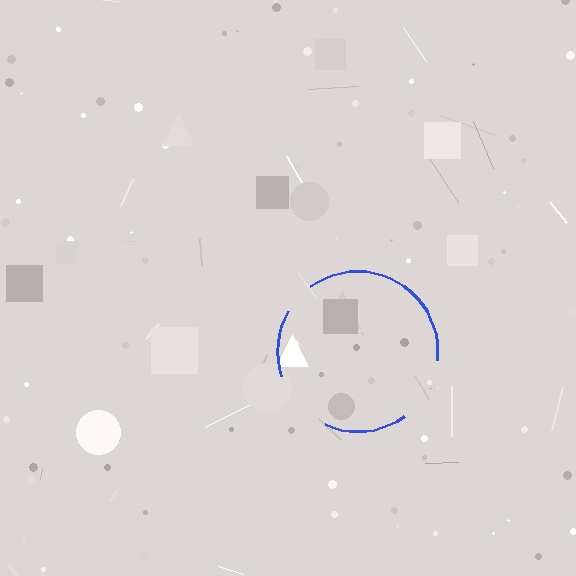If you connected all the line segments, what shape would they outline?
They would outline a circle.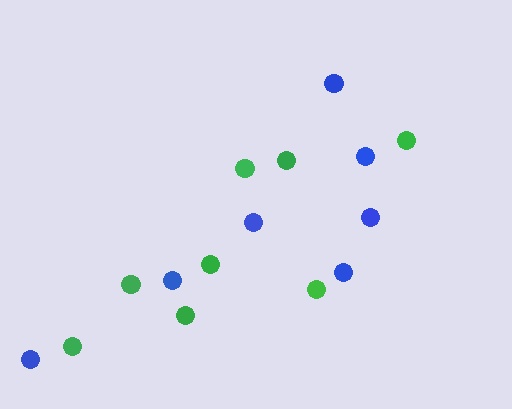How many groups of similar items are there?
There are 2 groups: one group of green circles (8) and one group of blue circles (7).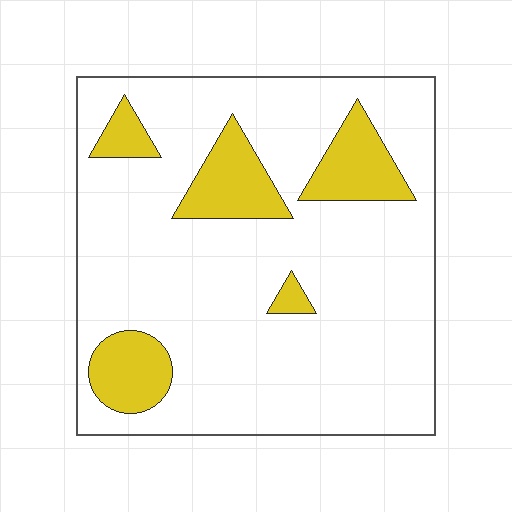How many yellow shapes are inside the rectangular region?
5.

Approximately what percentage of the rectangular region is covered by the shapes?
Approximately 15%.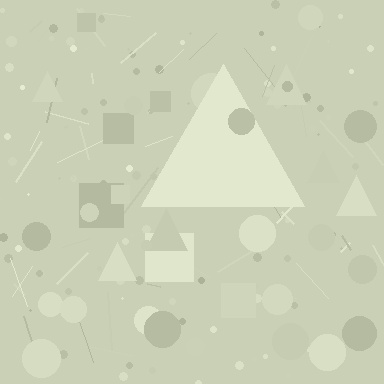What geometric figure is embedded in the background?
A triangle is embedded in the background.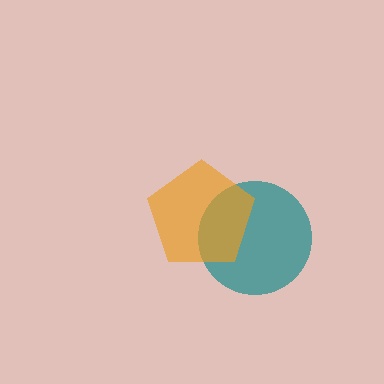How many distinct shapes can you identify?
There are 2 distinct shapes: a teal circle, an orange pentagon.